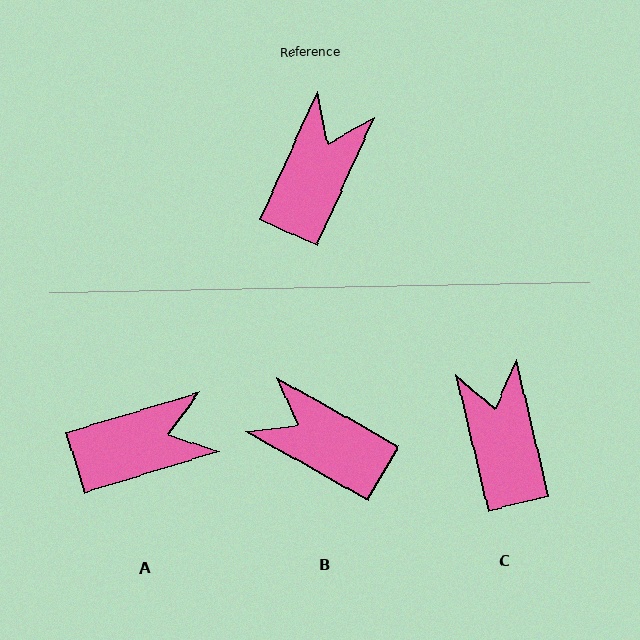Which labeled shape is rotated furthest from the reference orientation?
B, about 85 degrees away.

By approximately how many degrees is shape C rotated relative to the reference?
Approximately 38 degrees counter-clockwise.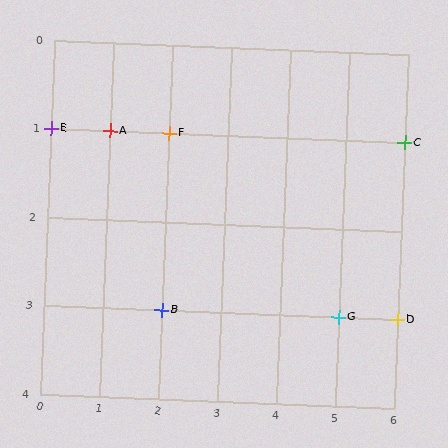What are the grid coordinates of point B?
Point B is at grid coordinates (2, 3).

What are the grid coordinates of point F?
Point F is at grid coordinates (2, 1).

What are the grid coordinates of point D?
Point D is at grid coordinates (6, 3).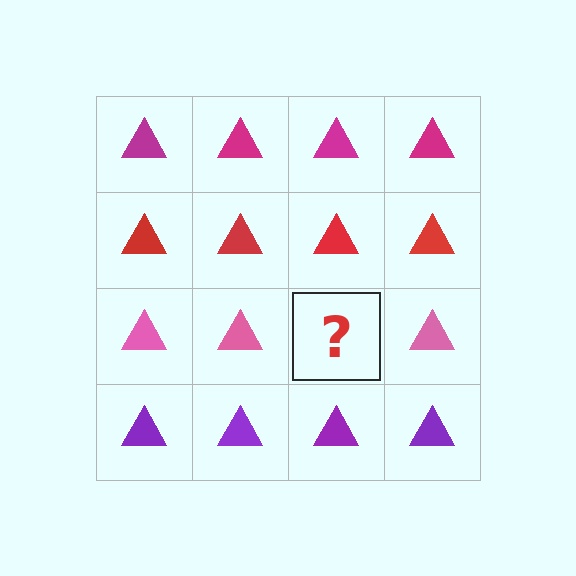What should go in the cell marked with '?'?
The missing cell should contain a pink triangle.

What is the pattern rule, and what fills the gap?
The rule is that each row has a consistent color. The gap should be filled with a pink triangle.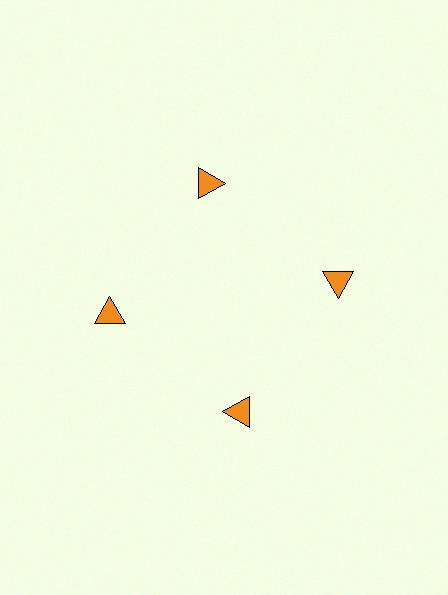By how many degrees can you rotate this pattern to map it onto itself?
The pattern maps onto itself every 90 degrees of rotation.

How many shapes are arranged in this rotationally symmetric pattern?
There are 4 shapes, arranged in 4 groups of 1.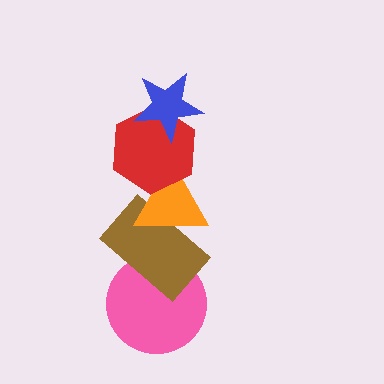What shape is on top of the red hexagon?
The blue star is on top of the red hexagon.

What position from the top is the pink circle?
The pink circle is 5th from the top.